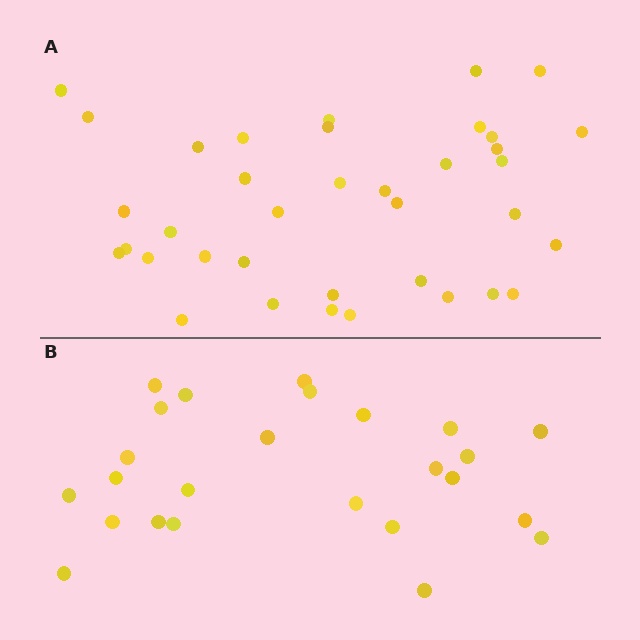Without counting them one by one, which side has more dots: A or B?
Region A (the top region) has more dots.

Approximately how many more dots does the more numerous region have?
Region A has roughly 12 or so more dots than region B.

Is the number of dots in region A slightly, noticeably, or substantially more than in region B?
Region A has substantially more. The ratio is roughly 1.5 to 1.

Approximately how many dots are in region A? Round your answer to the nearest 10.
About 40 dots. (The exact count is 37, which rounds to 40.)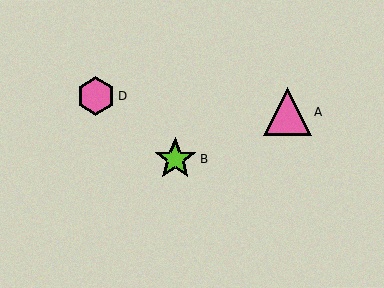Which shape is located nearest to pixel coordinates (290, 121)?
The pink triangle (labeled A) at (287, 112) is nearest to that location.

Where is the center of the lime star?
The center of the lime star is at (175, 159).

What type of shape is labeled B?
Shape B is a lime star.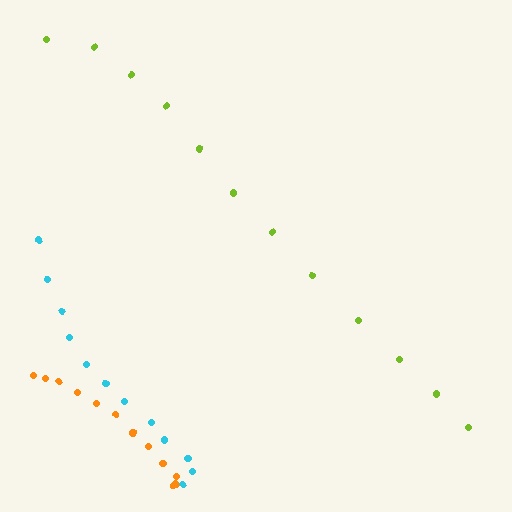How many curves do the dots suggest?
There are 3 distinct paths.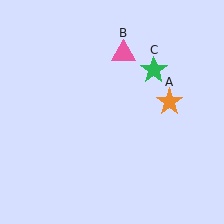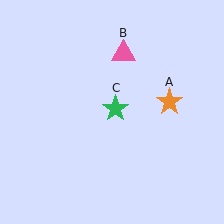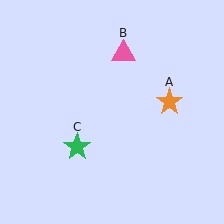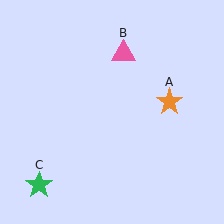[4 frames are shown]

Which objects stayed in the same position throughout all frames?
Orange star (object A) and pink triangle (object B) remained stationary.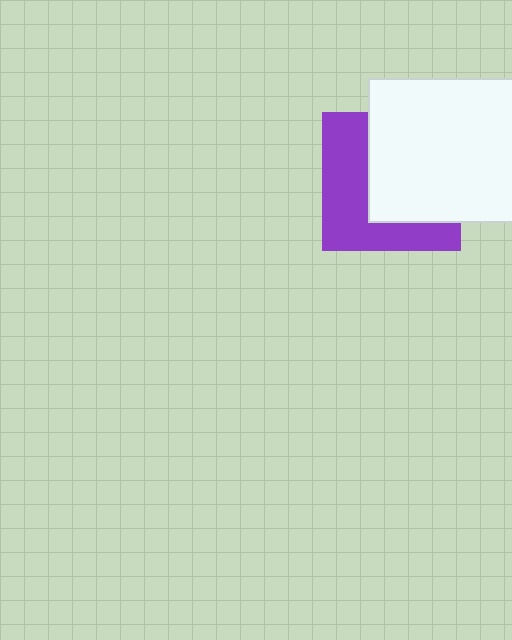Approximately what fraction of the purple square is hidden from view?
Roughly 54% of the purple square is hidden behind the white rectangle.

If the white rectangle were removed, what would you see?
You would see the complete purple square.